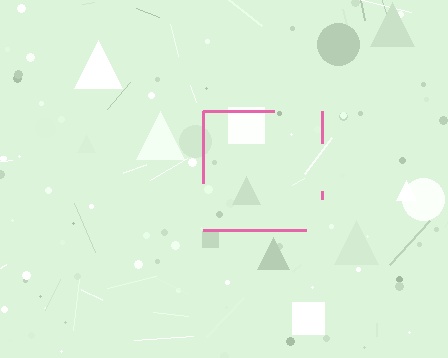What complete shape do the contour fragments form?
The contour fragments form a square.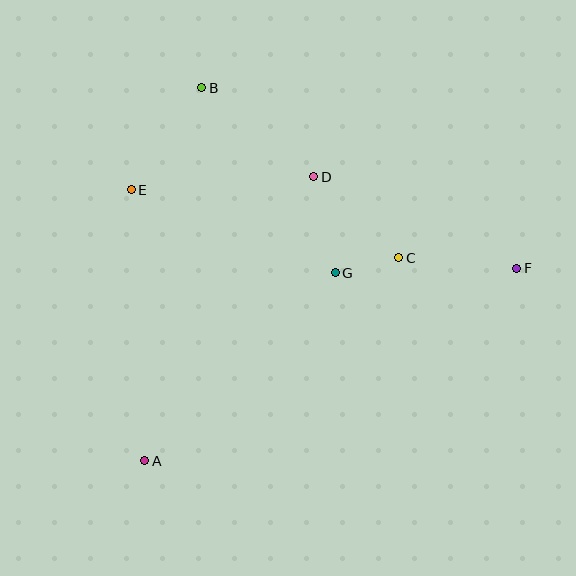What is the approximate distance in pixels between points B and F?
The distance between B and F is approximately 363 pixels.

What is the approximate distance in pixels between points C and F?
The distance between C and F is approximately 119 pixels.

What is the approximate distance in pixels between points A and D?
The distance between A and D is approximately 330 pixels.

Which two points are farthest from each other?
Points A and F are farthest from each other.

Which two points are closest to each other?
Points C and G are closest to each other.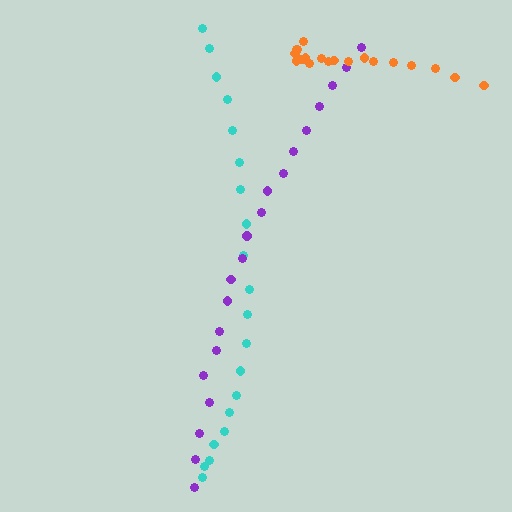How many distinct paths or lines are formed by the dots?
There are 3 distinct paths.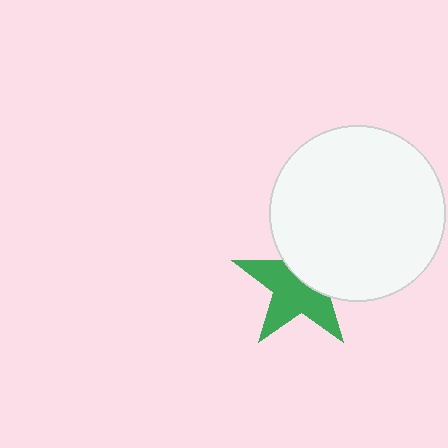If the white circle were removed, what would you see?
You would see the complete green star.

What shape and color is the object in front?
The object in front is a white circle.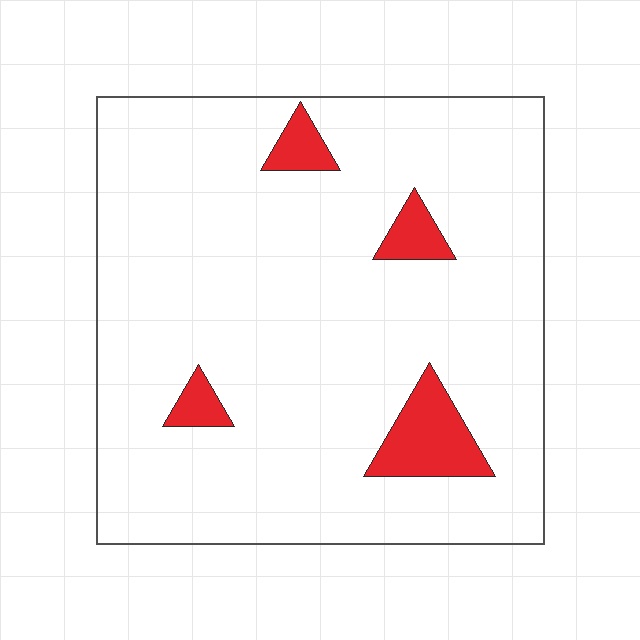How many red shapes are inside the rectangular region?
4.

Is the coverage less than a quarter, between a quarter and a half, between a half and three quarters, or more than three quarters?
Less than a quarter.